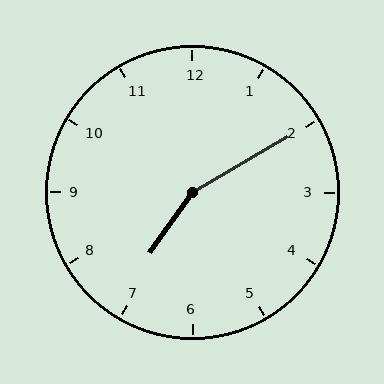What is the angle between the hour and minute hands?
Approximately 155 degrees.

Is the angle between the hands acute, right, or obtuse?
It is obtuse.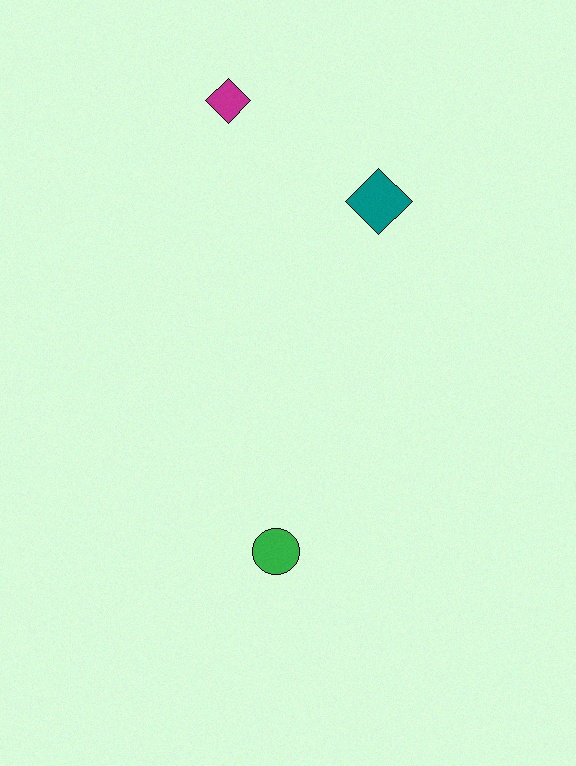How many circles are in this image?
There is 1 circle.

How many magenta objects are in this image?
There is 1 magenta object.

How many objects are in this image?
There are 3 objects.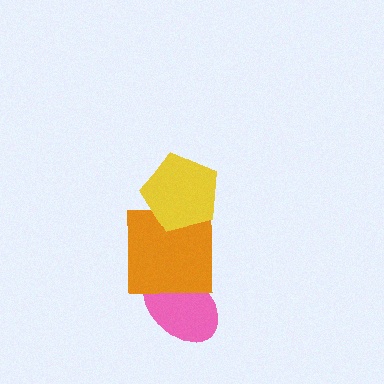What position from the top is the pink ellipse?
The pink ellipse is 3rd from the top.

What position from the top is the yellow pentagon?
The yellow pentagon is 1st from the top.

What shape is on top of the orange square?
The yellow pentagon is on top of the orange square.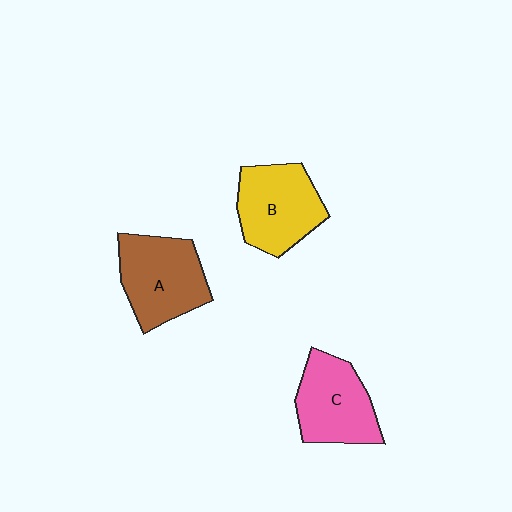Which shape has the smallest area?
Shape C (pink).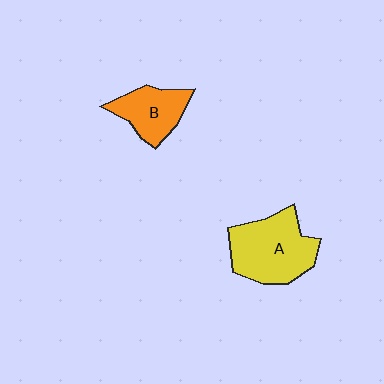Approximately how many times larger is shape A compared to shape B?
Approximately 1.6 times.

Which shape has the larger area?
Shape A (yellow).